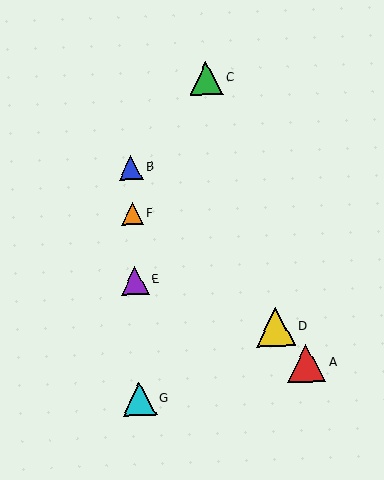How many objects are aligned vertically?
4 objects (B, E, F, G) are aligned vertically.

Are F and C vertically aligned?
No, F is at x≈132 and C is at x≈206.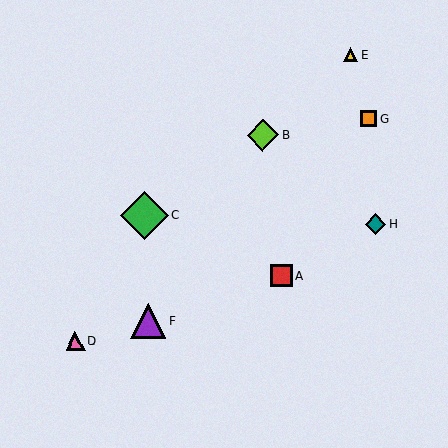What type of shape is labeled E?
Shape E is a yellow triangle.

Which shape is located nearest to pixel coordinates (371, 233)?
The teal diamond (labeled H) at (375, 224) is nearest to that location.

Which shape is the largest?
The green diamond (labeled C) is the largest.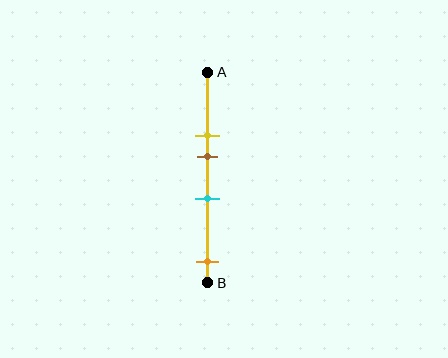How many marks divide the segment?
There are 4 marks dividing the segment.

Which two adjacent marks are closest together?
The yellow and brown marks are the closest adjacent pair.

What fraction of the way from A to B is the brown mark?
The brown mark is approximately 40% (0.4) of the way from A to B.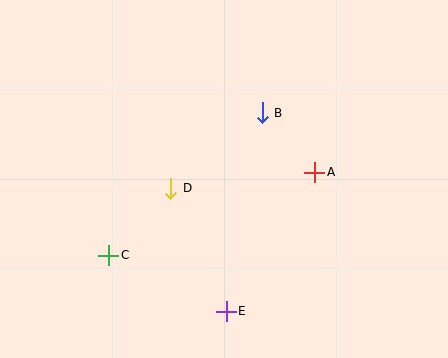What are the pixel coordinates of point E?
Point E is at (226, 311).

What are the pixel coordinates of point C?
Point C is at (109, 255).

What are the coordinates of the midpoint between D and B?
The midpoint between D and B is at (216, 151).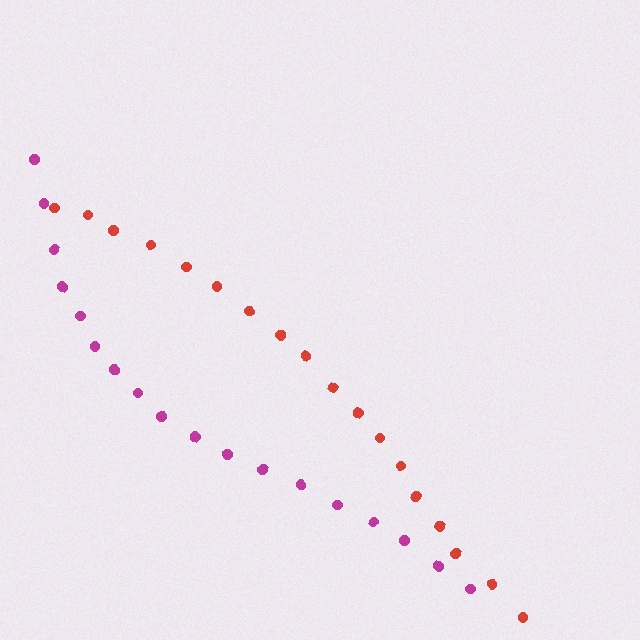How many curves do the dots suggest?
There are 2 distinct paths.